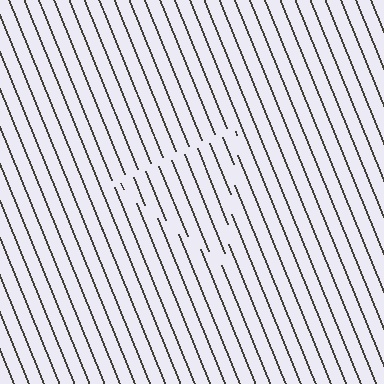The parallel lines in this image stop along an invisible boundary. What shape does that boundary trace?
An illusory triangle. The interior of the shape contains the same grating, shifted by half a period — the contour is defined by the phase discontinuity where line-ends from the inner and outer gratings abut.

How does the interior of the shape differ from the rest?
The interior of the shape contains the same grating, shifted by half a period — the contour is defined by the phase discontinuity where line-ends from the inner and outer gratings abut.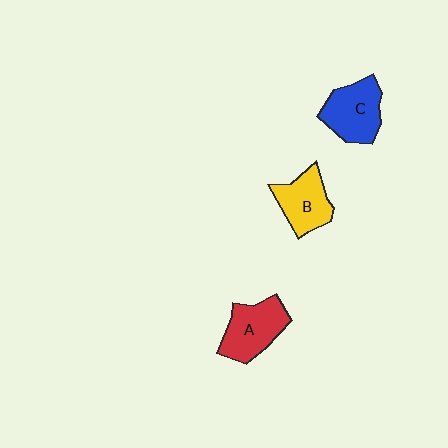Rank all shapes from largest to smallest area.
From largest to smallest: A (red), C (blue), B (yellow).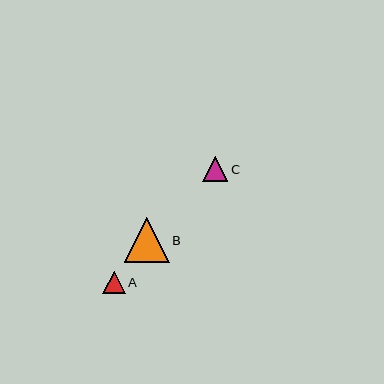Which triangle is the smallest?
Triangle A is the smallest with a size of approximately 22 pixels.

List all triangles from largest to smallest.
From largest to smallest: B, C, A.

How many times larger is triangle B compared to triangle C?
Triangle B is approximately 1.8 times the size of triangle C.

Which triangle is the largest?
Triangle B is the largest with a size of approximately 45 pixels.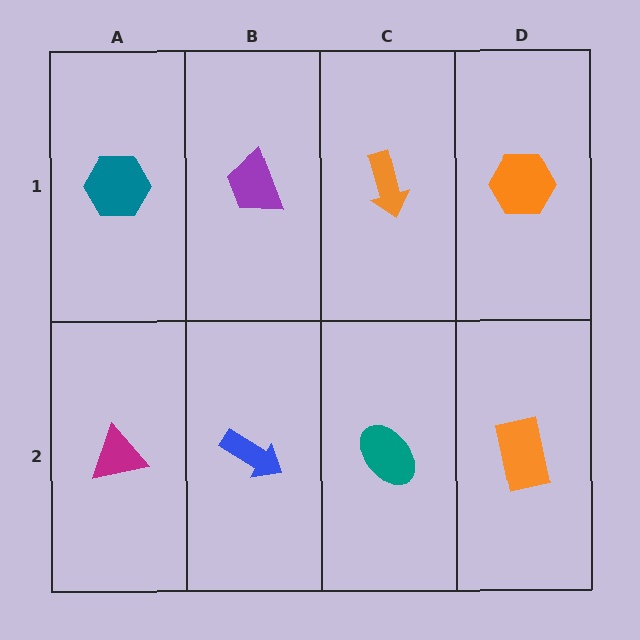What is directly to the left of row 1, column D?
An orange arrow.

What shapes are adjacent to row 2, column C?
An orange arrow (row 1, column C), a blue arrow (row 2, column B), an orange rectangle (row 2, column D).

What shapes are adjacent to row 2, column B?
A purple trapezoid (row 1, column B), a magenta triangle (row 2, column A), a teal ellipse (row 2, column C).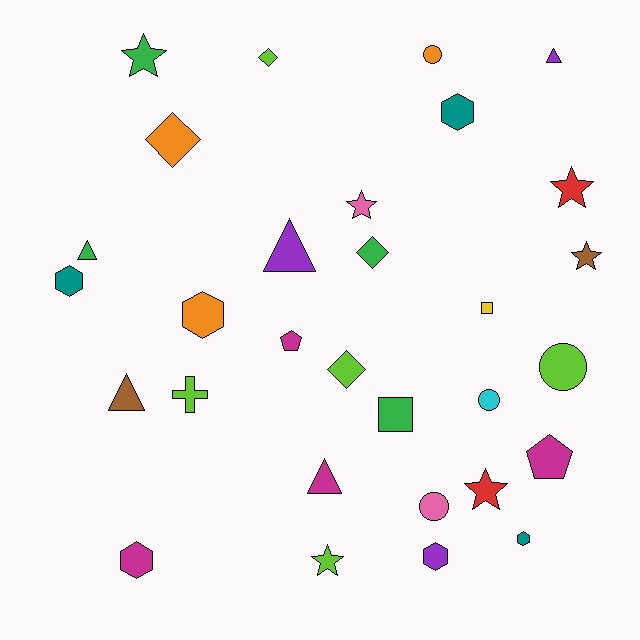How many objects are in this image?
There are 30 objects.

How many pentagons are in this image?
There are 2 pentagons.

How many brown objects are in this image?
There are 2 brown objects.